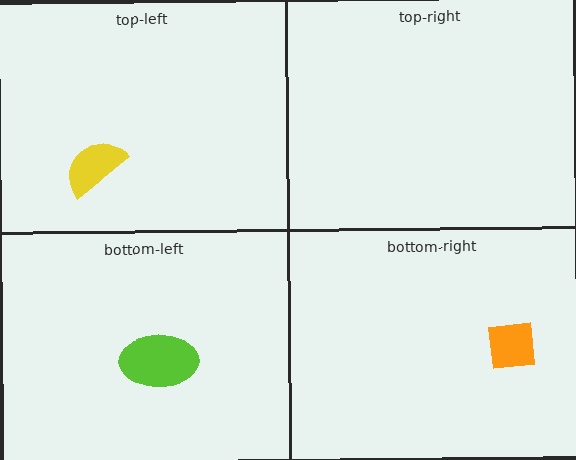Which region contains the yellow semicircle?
The top-left region.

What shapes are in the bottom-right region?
The orange square.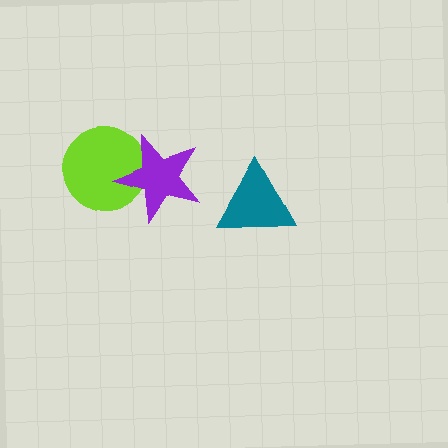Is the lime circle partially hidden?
Yes, it is partially covered by another shape.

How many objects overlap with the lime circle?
1 object overlaps with the lime circle.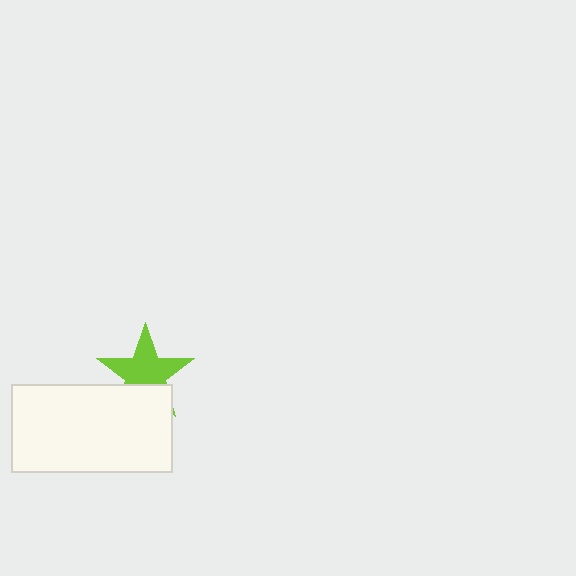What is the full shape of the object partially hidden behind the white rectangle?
The partially hidden object is a lime star.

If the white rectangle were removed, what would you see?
You would see the complete lime star.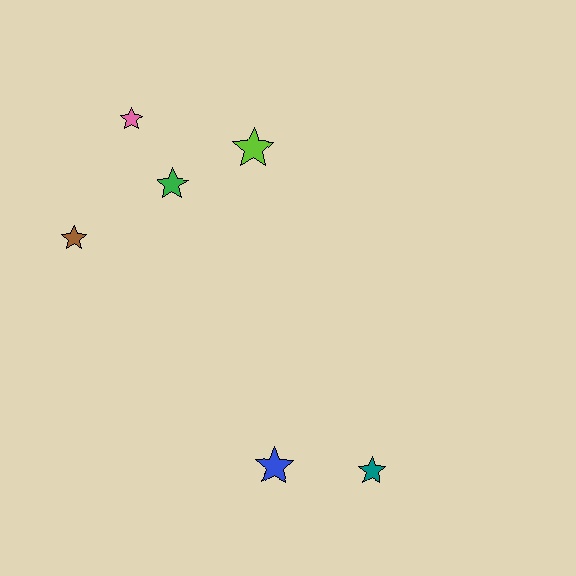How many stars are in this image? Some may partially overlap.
There are 6 stars.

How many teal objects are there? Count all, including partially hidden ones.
There is 1 teal object.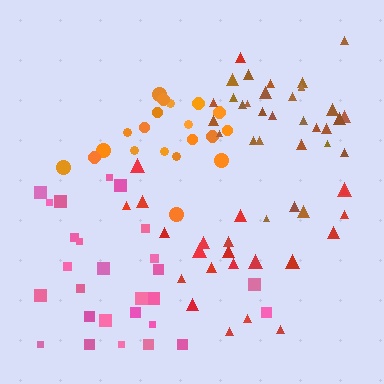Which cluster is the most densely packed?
Brown.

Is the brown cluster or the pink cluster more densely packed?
Brown.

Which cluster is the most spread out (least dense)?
Red.